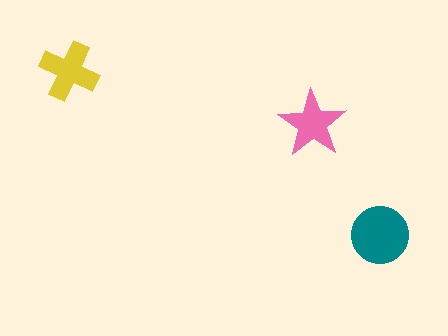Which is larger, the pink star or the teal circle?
The teal circle.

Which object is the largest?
The teal circle.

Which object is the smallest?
The pink star.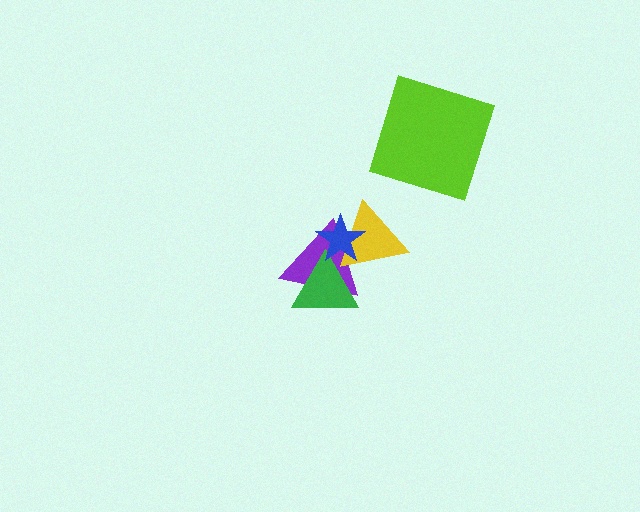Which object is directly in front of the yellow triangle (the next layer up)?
The green triangle is directly in front of the yellow triangle.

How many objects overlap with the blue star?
3 objects overlap with the blue star.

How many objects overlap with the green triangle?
3 objects overlap with the green triangle.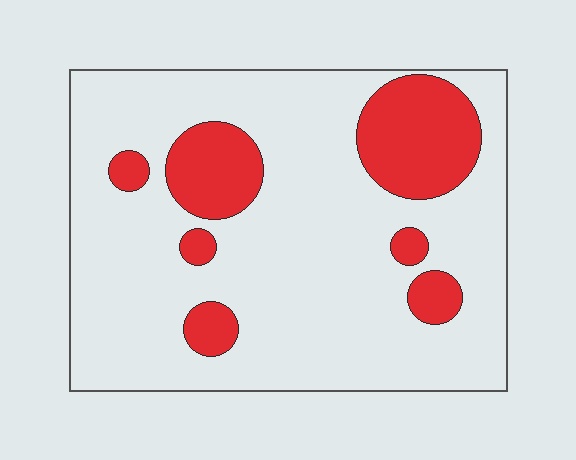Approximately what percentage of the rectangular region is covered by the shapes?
Approximately 20%.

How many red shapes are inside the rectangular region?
7.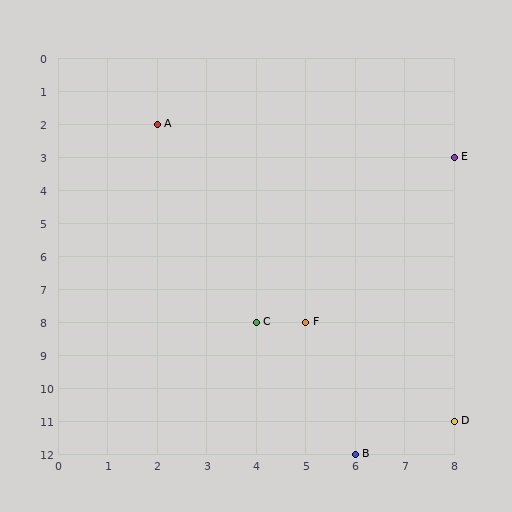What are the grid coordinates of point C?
Point C is at grid coordinates (4, 8).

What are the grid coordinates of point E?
Point E is at grid coordinates (8, 3).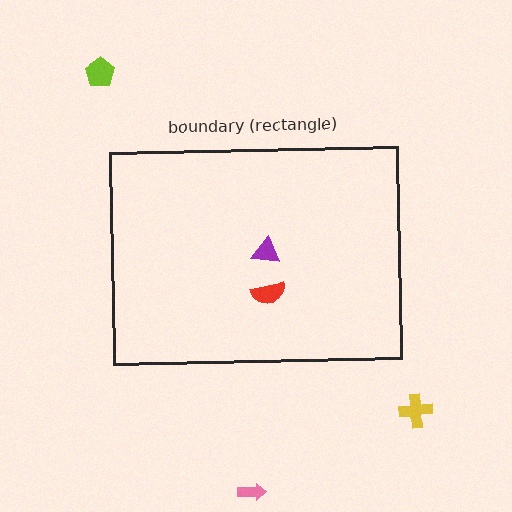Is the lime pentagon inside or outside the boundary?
Outside.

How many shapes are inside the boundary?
2 inside, 3 outside.